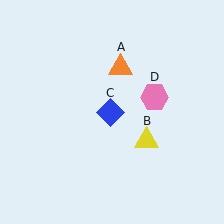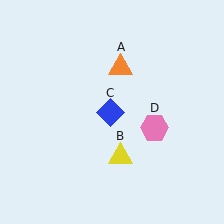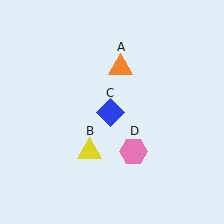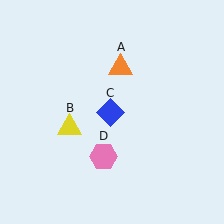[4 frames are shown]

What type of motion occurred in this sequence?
The yellow triangle (object B), pink hexagon (object D) rotated clockwise around the center of the scene.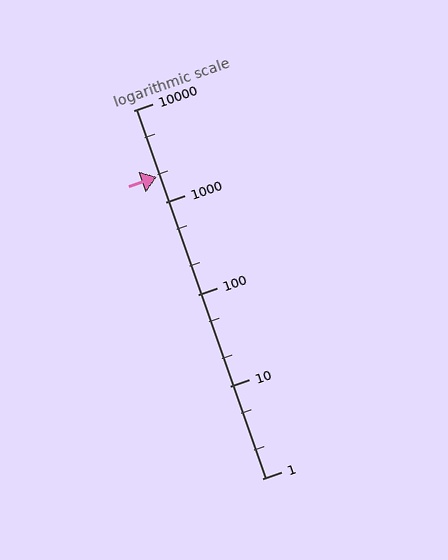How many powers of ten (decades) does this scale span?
The scale spans 4 decades, from 1 to 10000.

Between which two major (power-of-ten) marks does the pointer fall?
The pointer is between 1000 and 10000.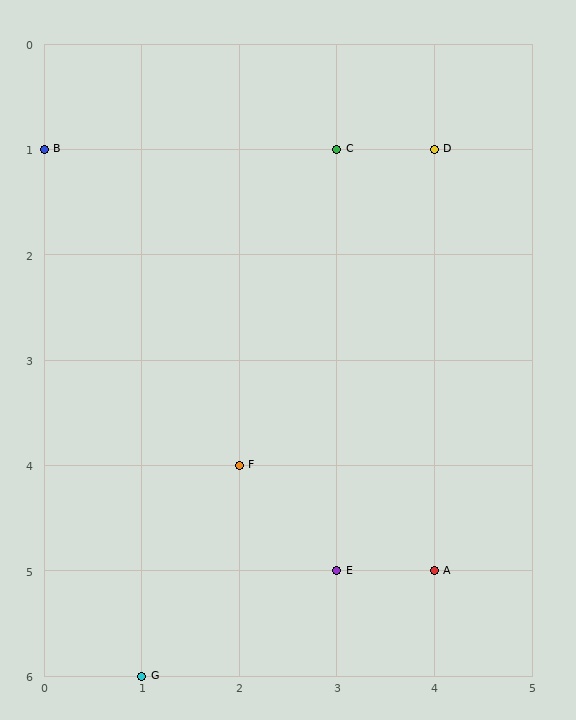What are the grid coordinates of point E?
Point E is at grid coordinates (3, 5).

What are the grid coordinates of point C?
Point C is at grid coordinates (3, 1).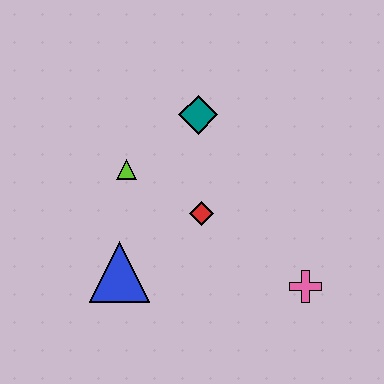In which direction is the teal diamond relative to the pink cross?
The teal diamond is above the pink cross.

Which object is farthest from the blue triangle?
The pink cross is farthest from the blue triangle.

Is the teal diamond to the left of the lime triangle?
No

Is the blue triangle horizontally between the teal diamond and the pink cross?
No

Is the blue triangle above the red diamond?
No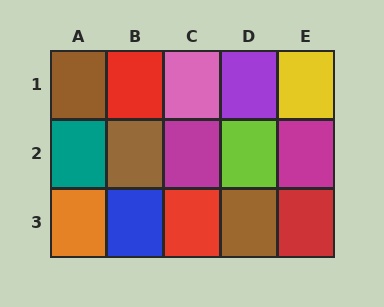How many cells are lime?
1 cell is lime.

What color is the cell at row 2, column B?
Brown.